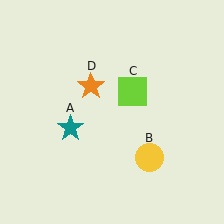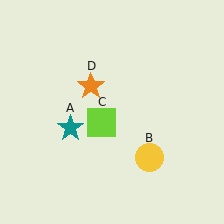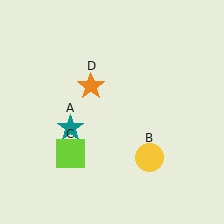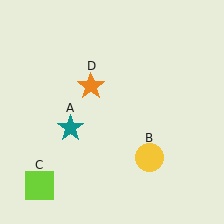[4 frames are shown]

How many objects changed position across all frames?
1 object changed position: lime square (object C).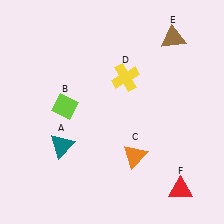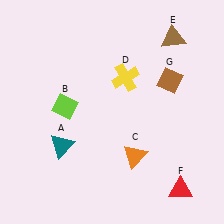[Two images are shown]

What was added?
A brown diamond (G) was added in Image 2.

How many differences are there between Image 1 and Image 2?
There is 1 difference between the two images.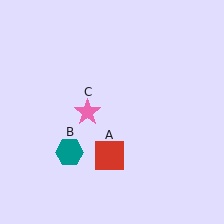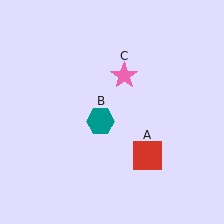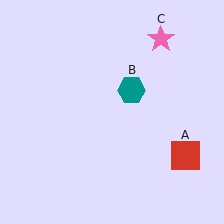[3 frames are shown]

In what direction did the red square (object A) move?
The red square (object A) moved right.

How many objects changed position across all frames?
3 objects changed position: red square (object A), teal hexagon (object B), pink star (object C).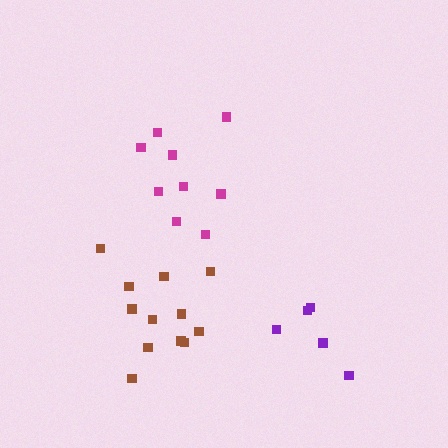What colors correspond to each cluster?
The clusters are colored: magenta, brown, purple.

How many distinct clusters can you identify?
There are 3 distinct clusters.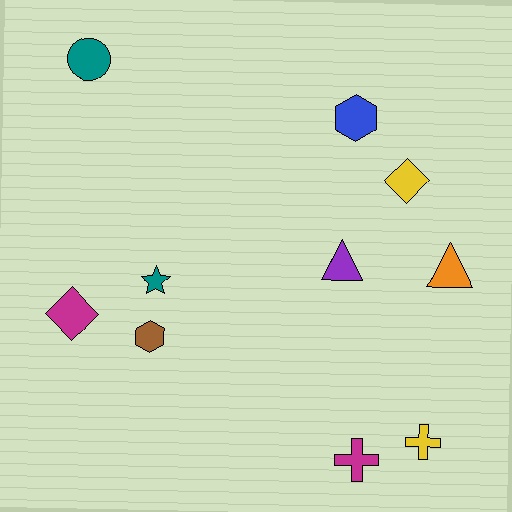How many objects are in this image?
There are 10 objects.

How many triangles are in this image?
There are 2 triangles.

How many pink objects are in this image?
There are no pink objects.